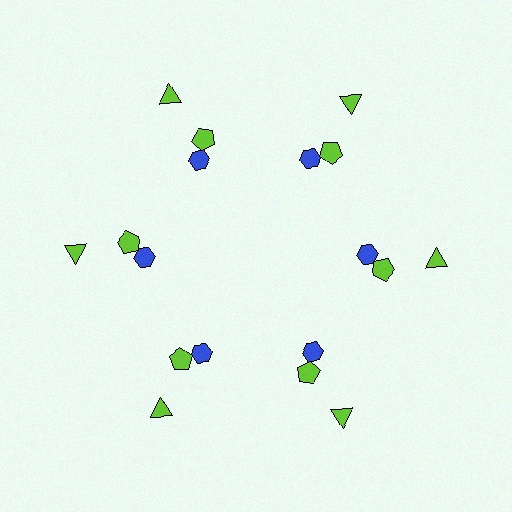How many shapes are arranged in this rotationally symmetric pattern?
There are 18 shapes, arranged in 6 groups of 3.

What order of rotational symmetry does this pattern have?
This pattern has 6-fold rotational symmetry.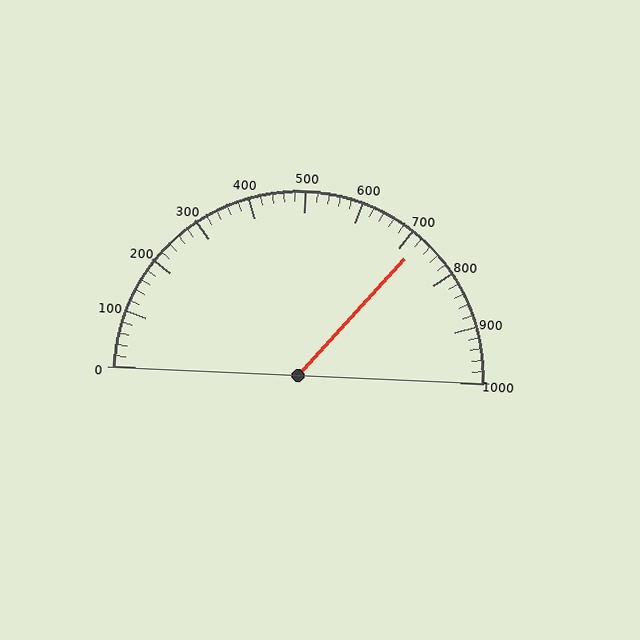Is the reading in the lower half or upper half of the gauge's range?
The reading is in the upper half of the range (0 to 1000).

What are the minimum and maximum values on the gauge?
The gauge ranges from 0 to 1000.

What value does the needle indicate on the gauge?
The needle indicates approximately 720.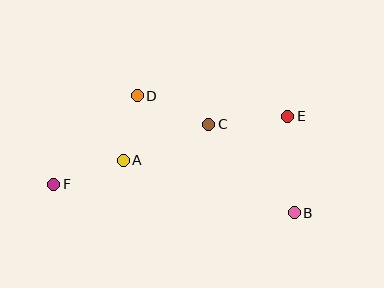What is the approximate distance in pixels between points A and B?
The distance between A and B is approximately 179 pixels.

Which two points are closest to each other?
Points A and D are closest to each other.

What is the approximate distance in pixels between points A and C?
The distance between A and C is approximately 93 pixels.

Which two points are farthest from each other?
Points E and F are farthest from each other.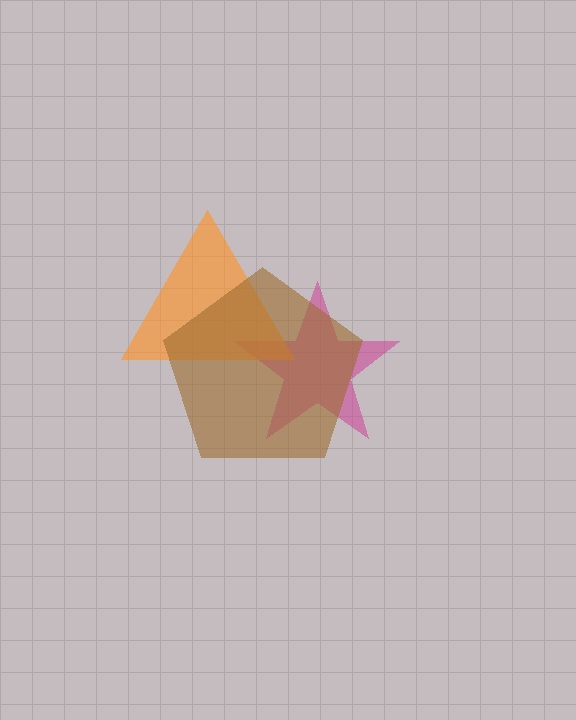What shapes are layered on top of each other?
The layered shapes are: a magenta star, an orange triangle, a brown pentagon.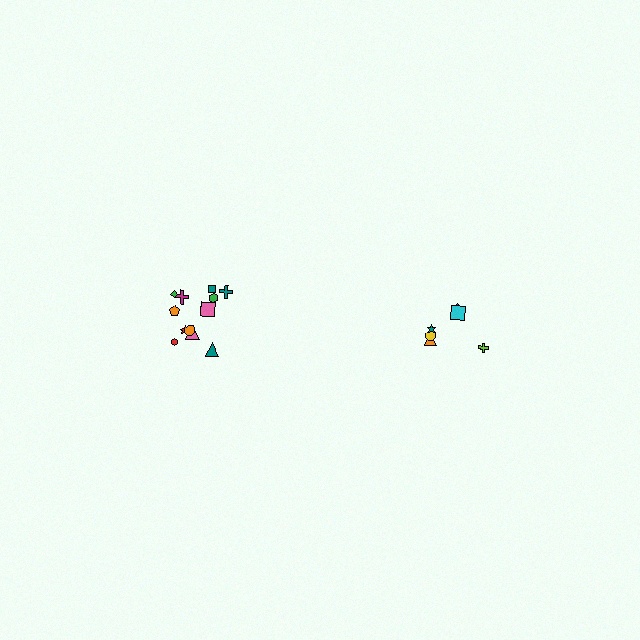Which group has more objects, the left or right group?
The left group.